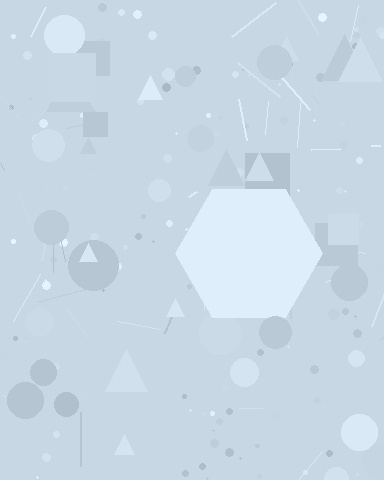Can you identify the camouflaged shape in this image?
The camouflaged shape is a hexagon.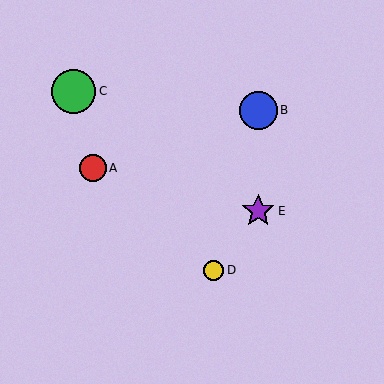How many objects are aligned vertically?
2 objects (B, E) are aligned vertically.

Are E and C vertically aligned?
No, E is at x≈258 and C is at x≈74.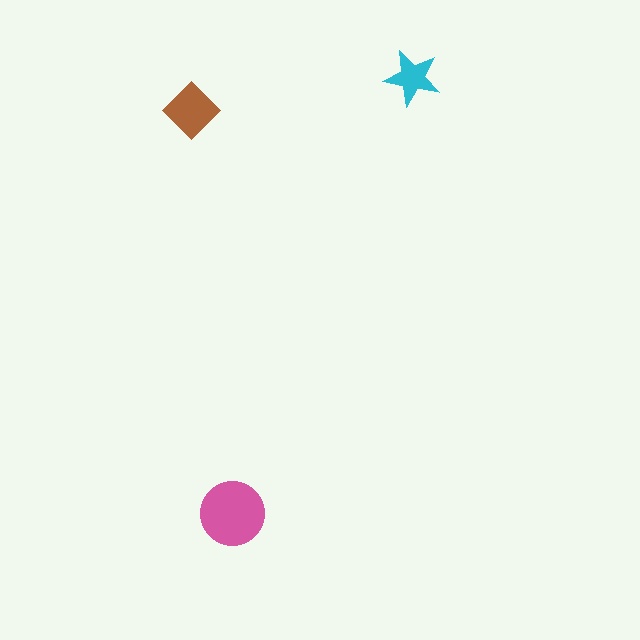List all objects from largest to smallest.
The pink circle, the brown diamond, the cyan star.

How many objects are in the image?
There are 3 objects in the image.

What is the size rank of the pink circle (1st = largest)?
1st.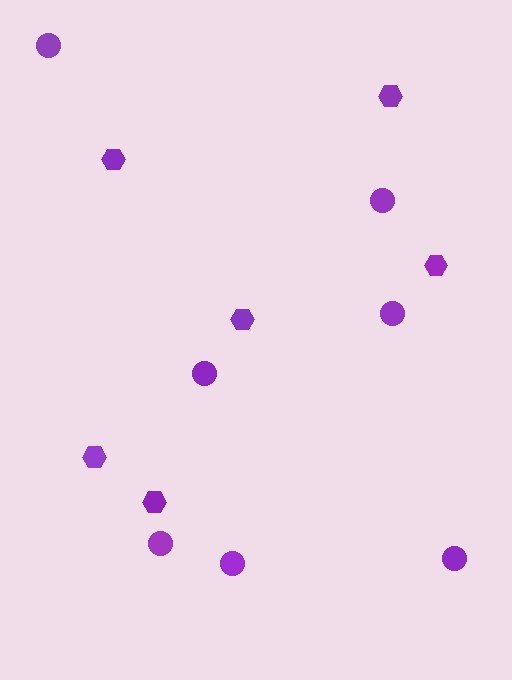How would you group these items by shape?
There are 2 groups: one group of circles (7) and one group of hexagons (6).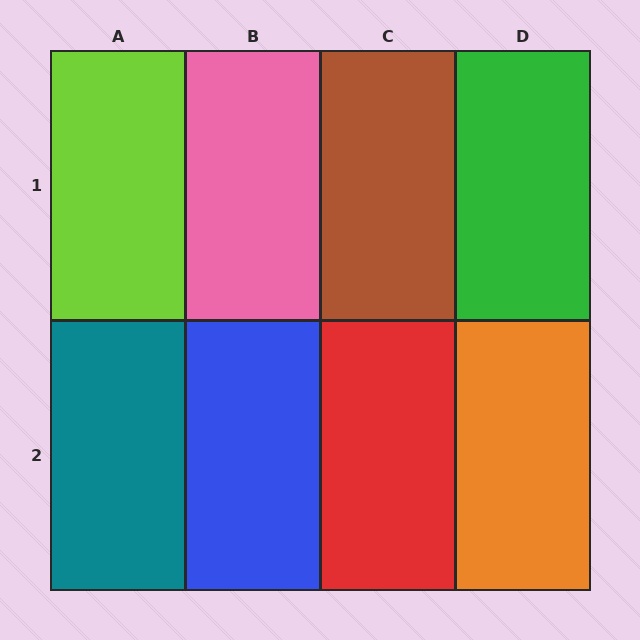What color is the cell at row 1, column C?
Brown.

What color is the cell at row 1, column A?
Lime.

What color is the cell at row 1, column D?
Green.